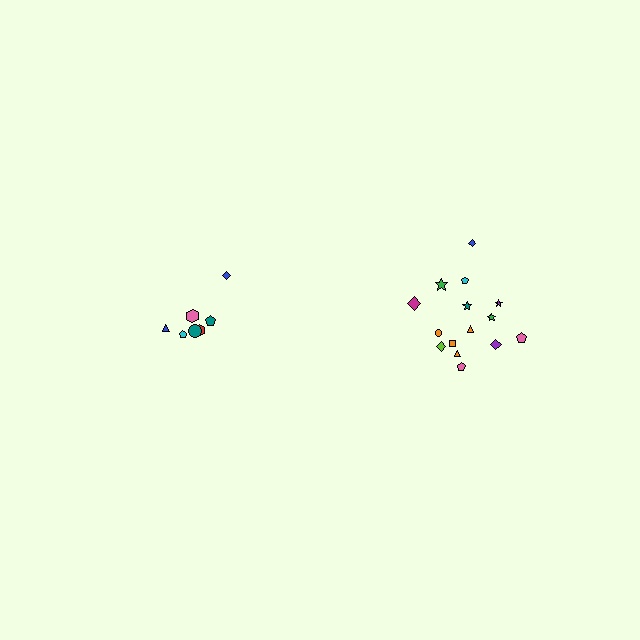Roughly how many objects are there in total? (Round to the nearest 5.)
Roughly 25 objects in total.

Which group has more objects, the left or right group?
The right group.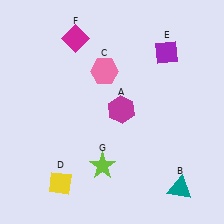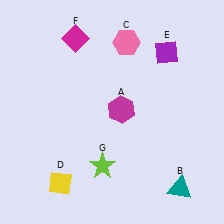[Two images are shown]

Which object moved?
The pink hexagon (C) moved up.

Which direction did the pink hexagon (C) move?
The pink hexagon (C) moved up.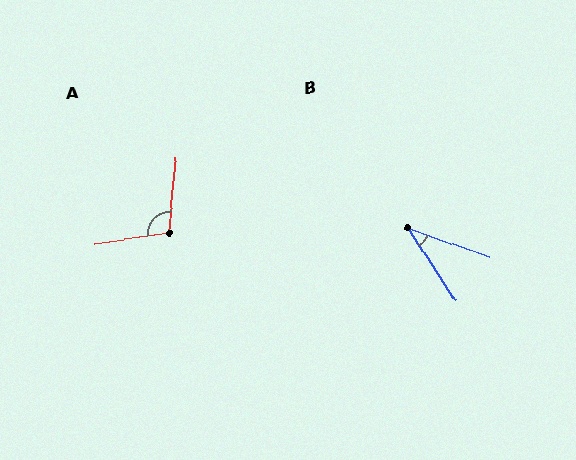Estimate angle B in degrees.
Approximately 37 degrees.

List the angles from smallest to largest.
B (37°), A (104°).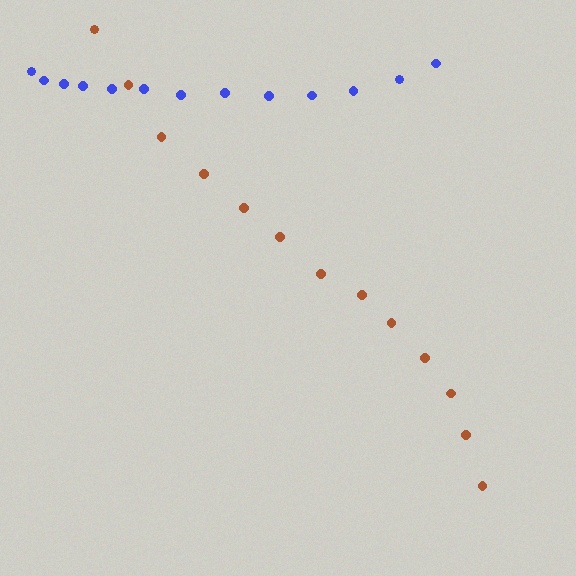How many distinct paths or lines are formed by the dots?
There are 2 distinct paths.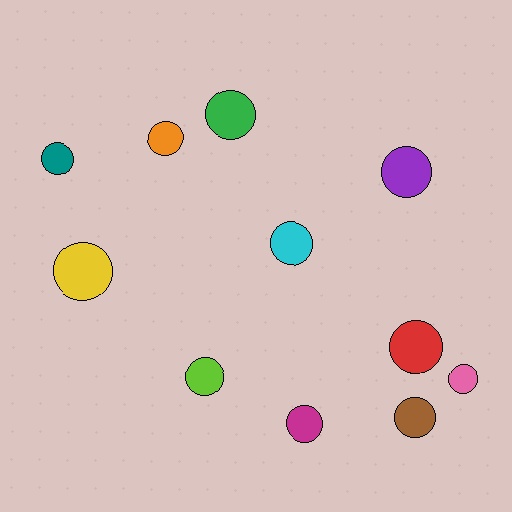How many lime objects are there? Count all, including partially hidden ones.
There is 1 lime object.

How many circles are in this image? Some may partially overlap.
There are 11 circles.